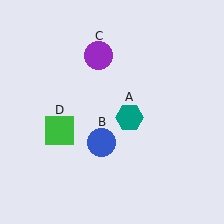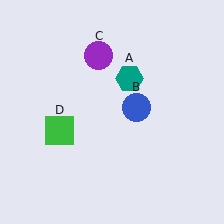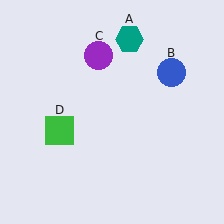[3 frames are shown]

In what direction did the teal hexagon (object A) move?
The teal hexagon (object A) moved up.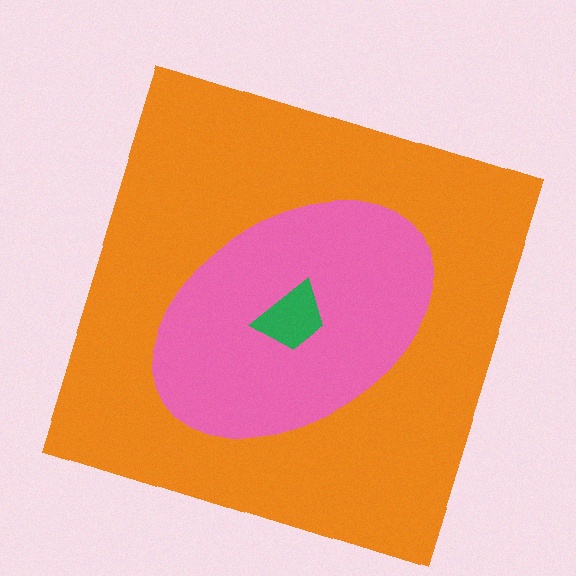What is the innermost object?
The green trapezoid.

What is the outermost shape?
The orange square.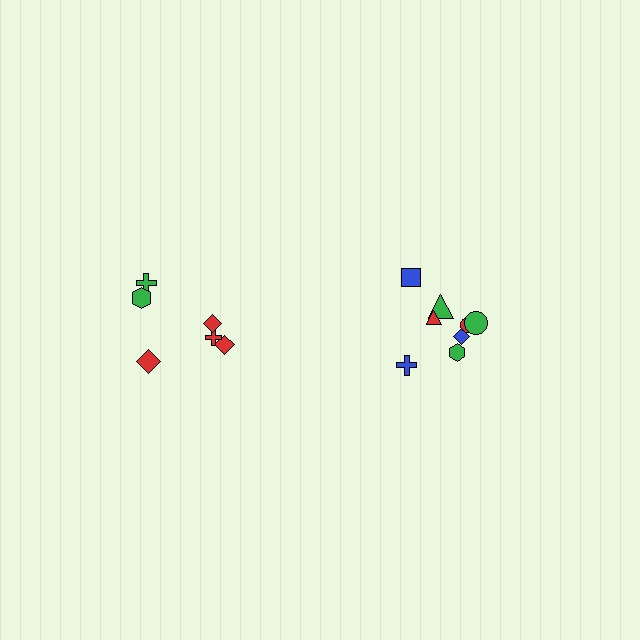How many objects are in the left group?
There are 6 objects.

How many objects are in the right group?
There are 8 objects.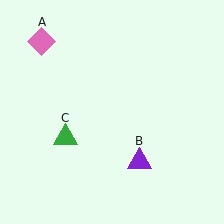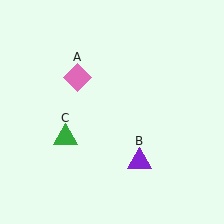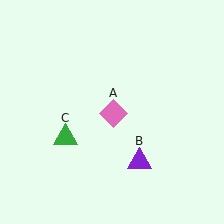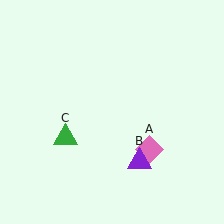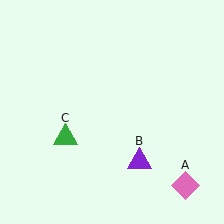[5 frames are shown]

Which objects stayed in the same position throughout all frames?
Purple triangle (object B) and green triangle (object C) remained stationary.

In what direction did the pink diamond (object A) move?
The pink diamond (object A) moved down and to the right.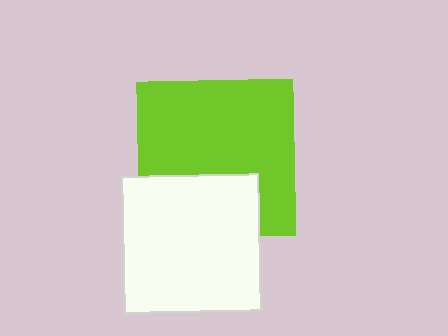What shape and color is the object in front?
The object in front is a white rectangle.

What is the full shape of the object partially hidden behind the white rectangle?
The partially hidden object is a lime square.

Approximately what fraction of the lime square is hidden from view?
Roughly 31% of the lime square is hidden behind the white rectangle.